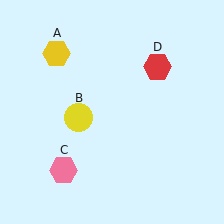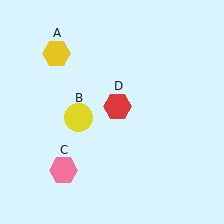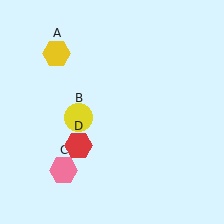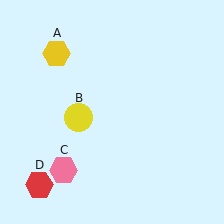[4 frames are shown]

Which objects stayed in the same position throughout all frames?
Yellow hexagon (object A) and yellow circle (object B) and pink hexagon (object C) remained stationary.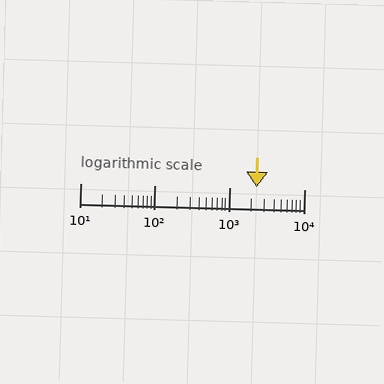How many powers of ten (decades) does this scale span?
The scale spans 3 decades, from 10 to 10000.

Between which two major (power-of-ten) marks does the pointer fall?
The pointer is between 1000 and 10000.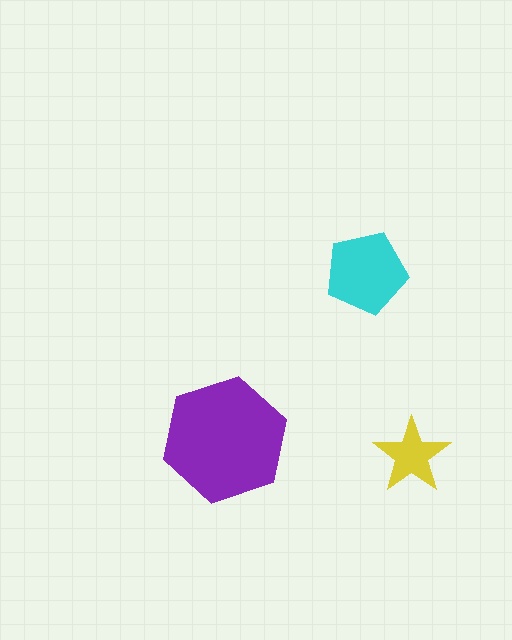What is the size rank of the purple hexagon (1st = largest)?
1st.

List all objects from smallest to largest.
The yellow star, the cyan pentagon, the purple hexagon.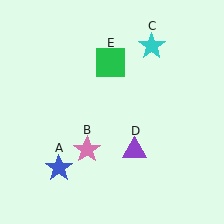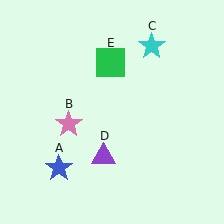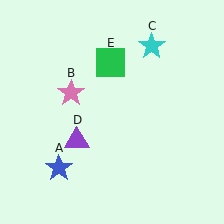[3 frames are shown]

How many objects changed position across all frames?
2 objects changed position: pink star (object B), purple triangle (object D).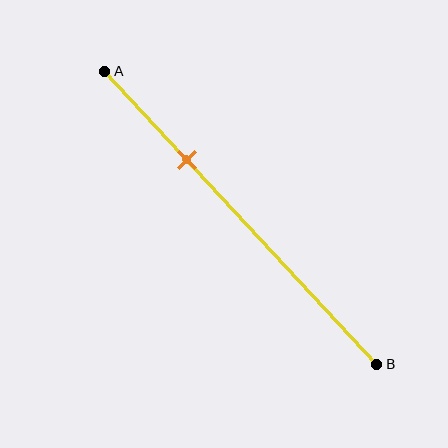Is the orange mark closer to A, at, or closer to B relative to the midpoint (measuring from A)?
The orange mark is closer to point A than the midpoint of segment AB.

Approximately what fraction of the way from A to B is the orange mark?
The orange mark is approximately 30% of the way from A to B.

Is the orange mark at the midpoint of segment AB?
No, the mark is at about 30% from A, not at the 50% midpoint.